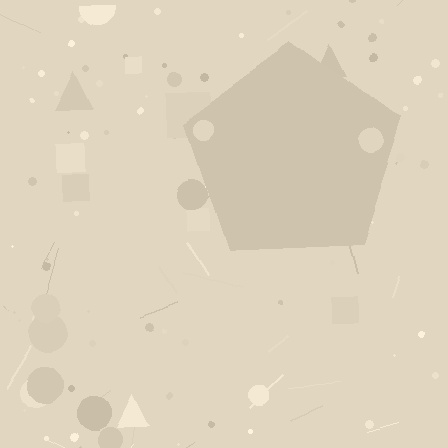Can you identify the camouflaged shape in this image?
The camouflaged shape is a pentagon.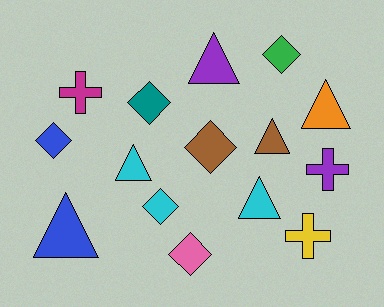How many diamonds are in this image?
There are 6 diamonds.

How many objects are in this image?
There are 15 objects.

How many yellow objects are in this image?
There is 1 yellow object.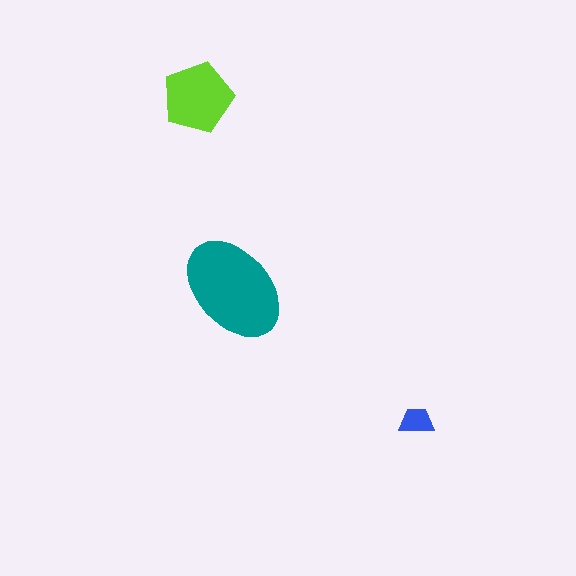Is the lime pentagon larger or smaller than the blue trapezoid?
Larger.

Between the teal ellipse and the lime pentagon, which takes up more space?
The teal ellipse.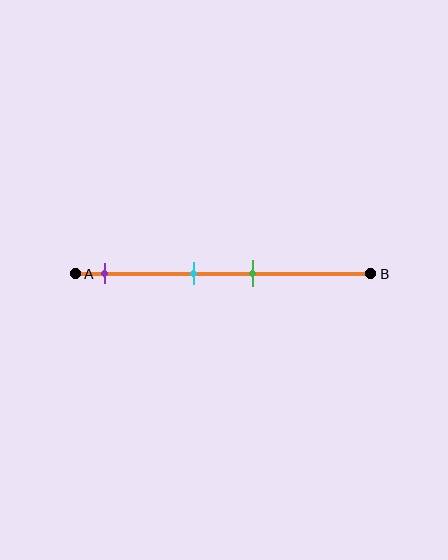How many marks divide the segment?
There are 3 marks dividing the segment.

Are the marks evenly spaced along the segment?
No, the marks are not evenly spaced.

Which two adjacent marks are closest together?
The cyan and green marks are the closest adjacent pair.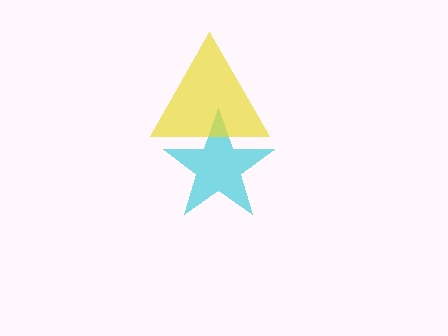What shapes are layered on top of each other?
The layered shapes are: a cyan star, a yellow triangle.